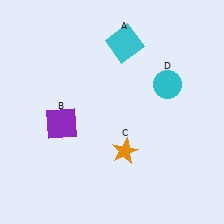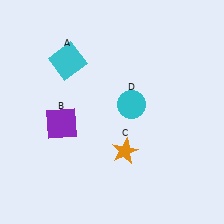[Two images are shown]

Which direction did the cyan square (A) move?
The cyan square (A) moved left.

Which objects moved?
The objects that moved are: the cyan square (A), the cyan circle (D).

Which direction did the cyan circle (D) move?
The cyan circle (D) moved left.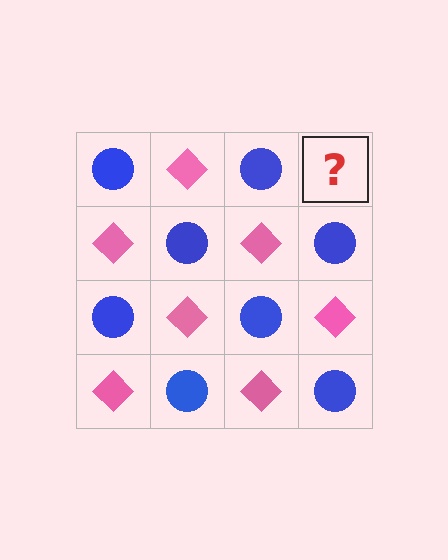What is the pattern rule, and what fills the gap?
The rule is that it alternates blue circle and pink diamond in a checkerboard pattern. The gap should be filled with a pink diamond.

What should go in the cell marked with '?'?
The missing cell should contain a pink diamond.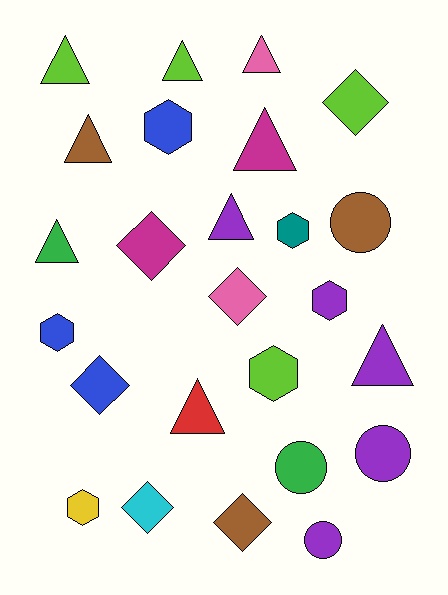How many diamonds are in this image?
There are 6 diamonds.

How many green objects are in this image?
There are 2 green objects.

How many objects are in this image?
There are 25 objects.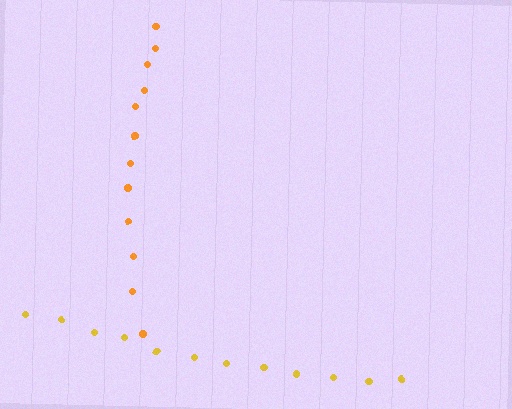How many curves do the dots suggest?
There are 2 distinct paths.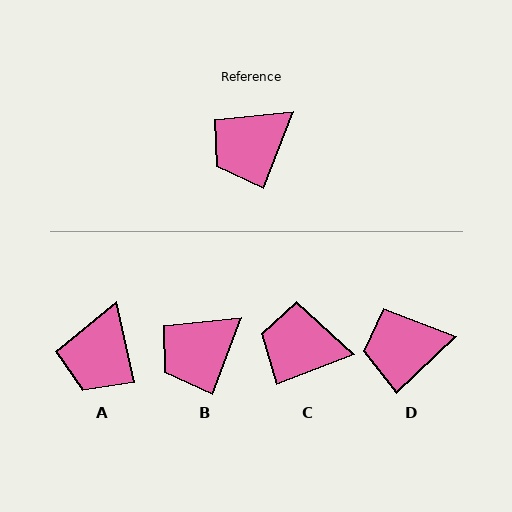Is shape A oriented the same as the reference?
No, it is off by about 34 degrees.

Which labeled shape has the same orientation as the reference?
B.